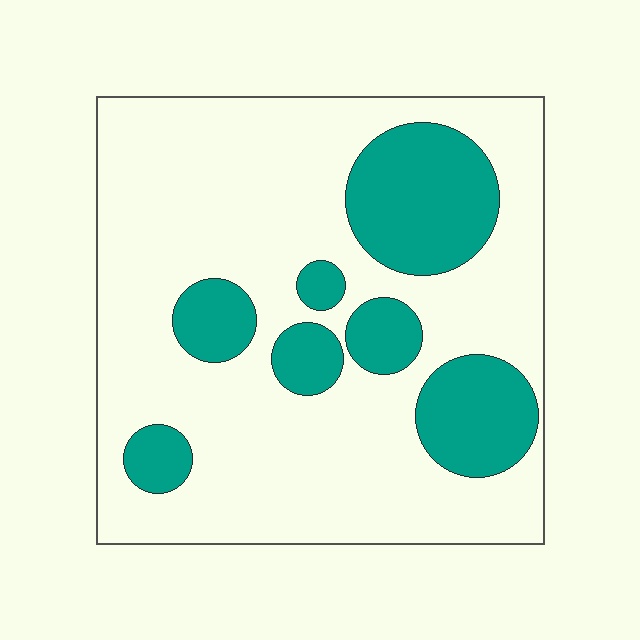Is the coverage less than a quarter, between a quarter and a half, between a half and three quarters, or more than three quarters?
Between a quarter and a half.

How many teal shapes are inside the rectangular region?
7.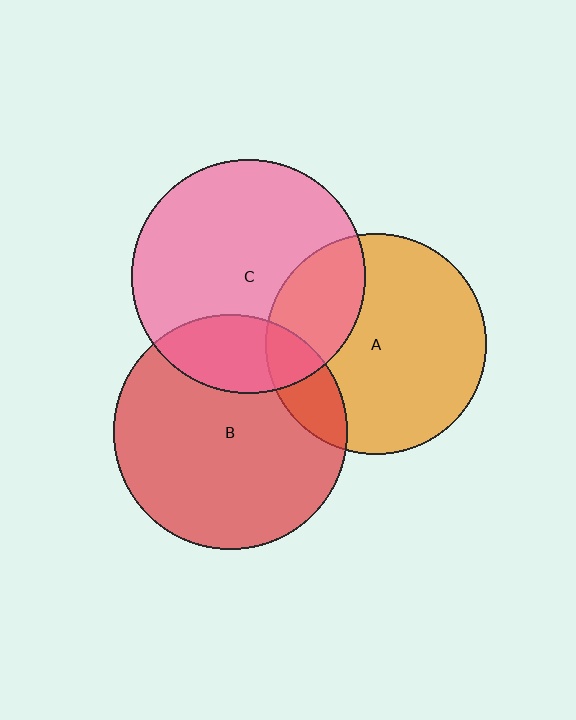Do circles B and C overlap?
Yes.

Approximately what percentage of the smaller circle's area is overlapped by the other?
Approximately 20%.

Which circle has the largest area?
Circle C (pink).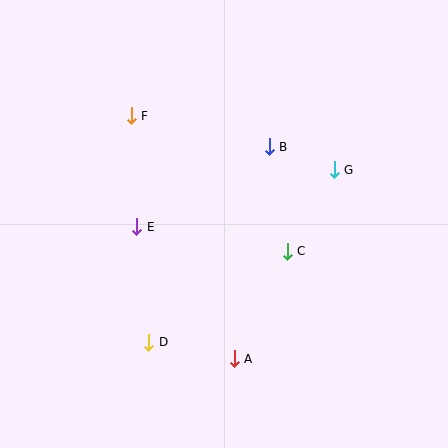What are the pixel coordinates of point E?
Point E is at (137, 227).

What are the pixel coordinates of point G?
Point G is at (334, 170).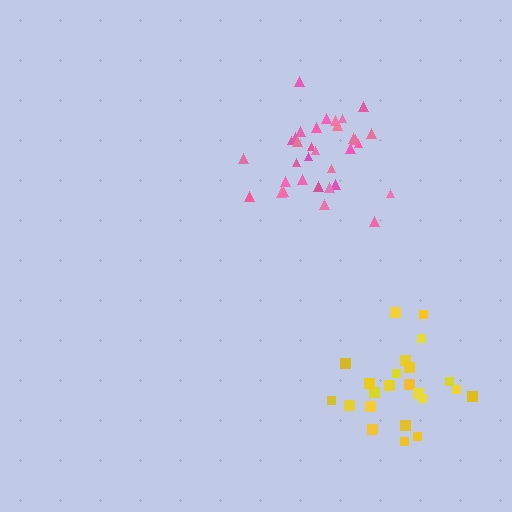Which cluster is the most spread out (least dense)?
Yellow.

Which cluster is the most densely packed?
Pink.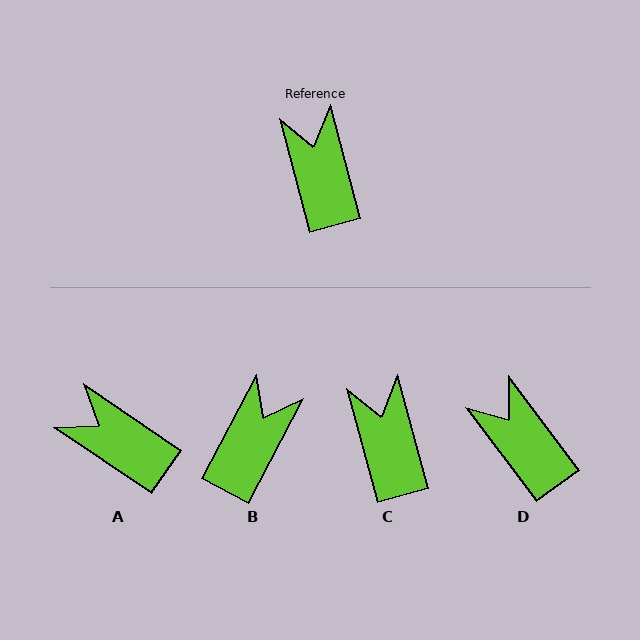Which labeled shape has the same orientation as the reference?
C.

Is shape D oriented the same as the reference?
No, it is off by about 22 degrees.